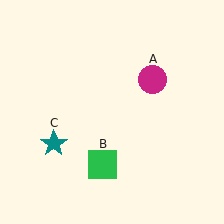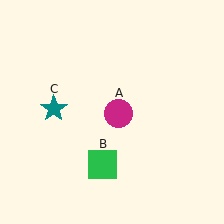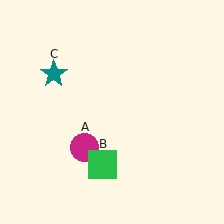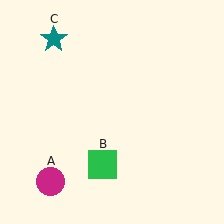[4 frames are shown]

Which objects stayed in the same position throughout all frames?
Green square (object B) remained stationary.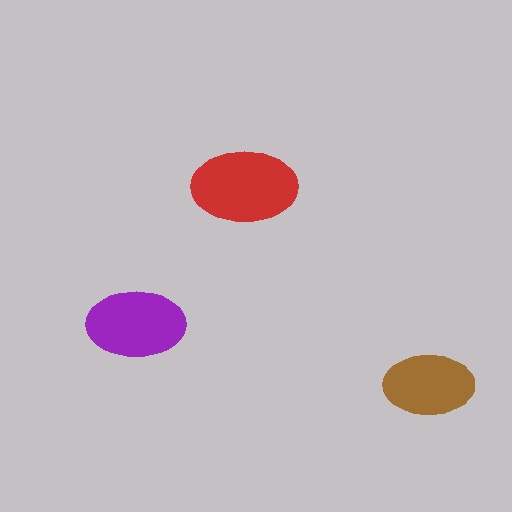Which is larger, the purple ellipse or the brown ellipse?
The purple one.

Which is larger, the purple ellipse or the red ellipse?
The red one.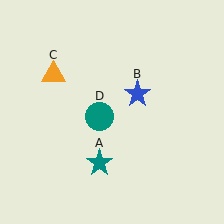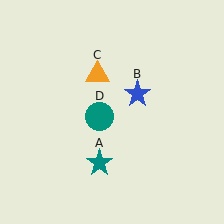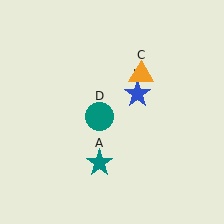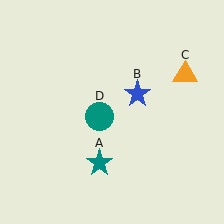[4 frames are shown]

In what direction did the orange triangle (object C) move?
The orange triangle (object C) moved right.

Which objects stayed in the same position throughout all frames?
Teal star (object A) and blue star (object B) and teal circle (object D) remained stationary.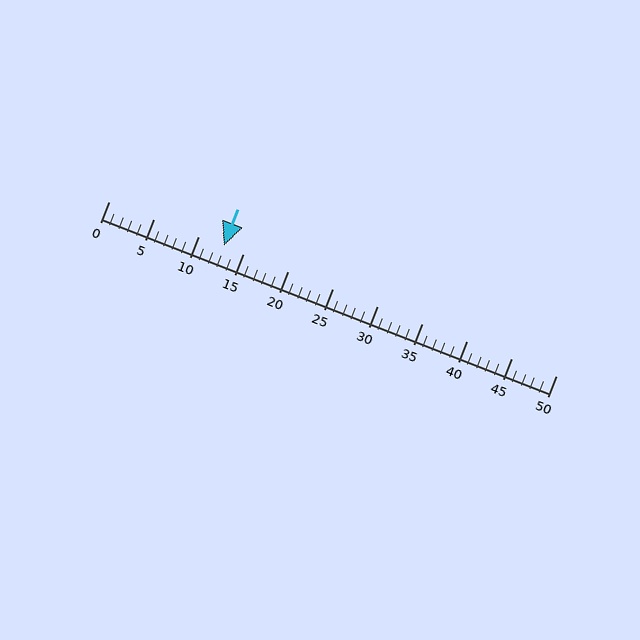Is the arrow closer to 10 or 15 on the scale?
The arrow is closer to 15.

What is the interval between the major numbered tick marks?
The major tick marks are spaced 5 units apart.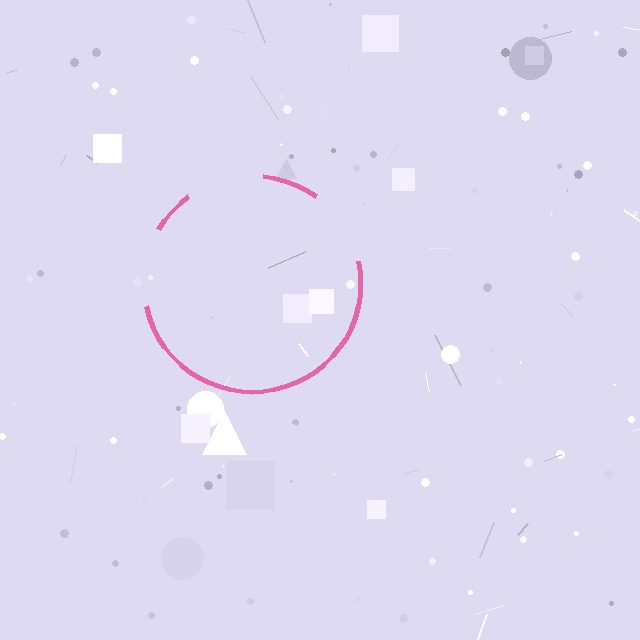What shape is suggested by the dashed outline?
The dashed outline suggests a circle.